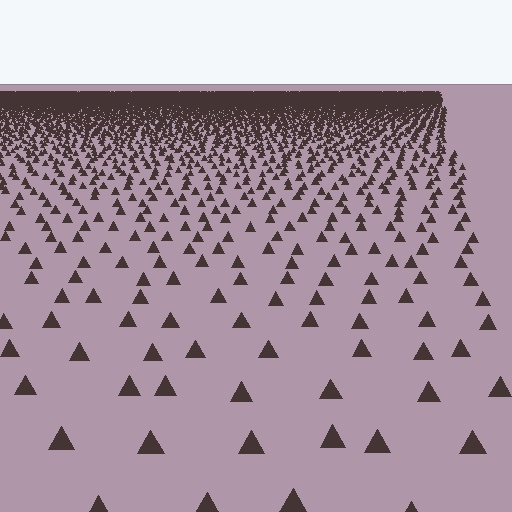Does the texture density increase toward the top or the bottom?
Density increases toward the top.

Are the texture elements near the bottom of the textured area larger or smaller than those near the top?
Larger. Near the bottom, elements are closer to the viewer and appear at a bigger on-screen size.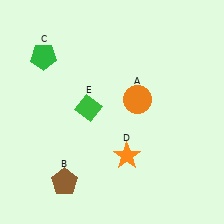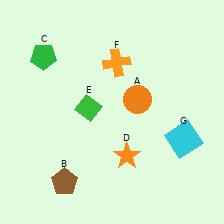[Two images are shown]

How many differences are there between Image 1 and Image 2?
There are 2 differences between the two images.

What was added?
An orange cross (F), a cyan square (G) were added in Image 2.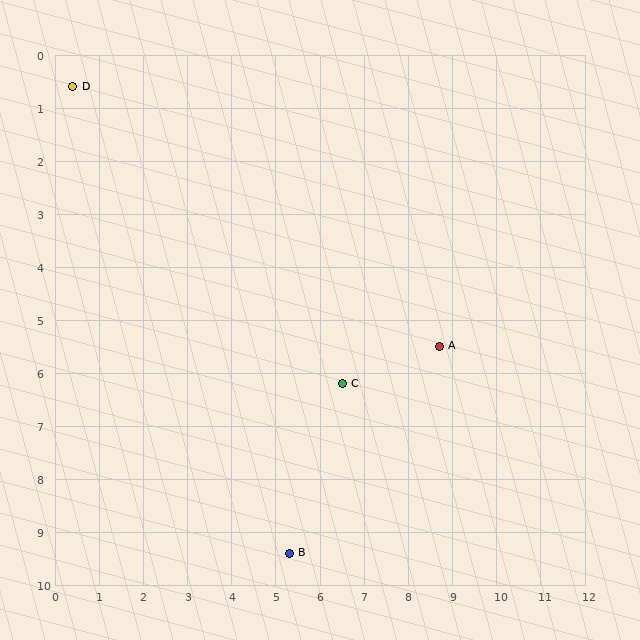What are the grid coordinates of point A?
Point A is at approximately (8.7, 5.5).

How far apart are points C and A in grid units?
Points C and A are about 2.3 grid units apart.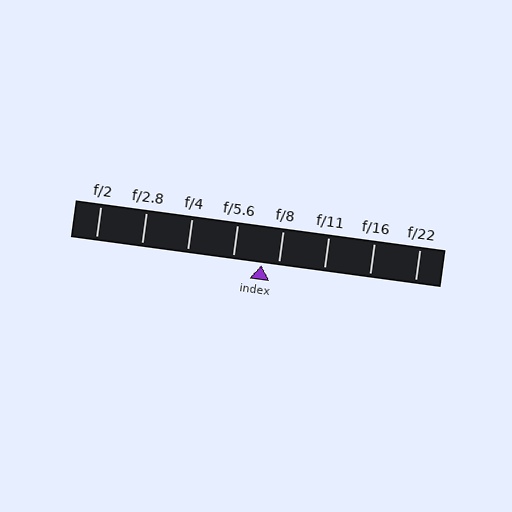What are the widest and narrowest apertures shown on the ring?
The widest aperture shown is f/2 and the narrowest is f/22.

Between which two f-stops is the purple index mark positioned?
The index mark is between f/5.6 and f/8.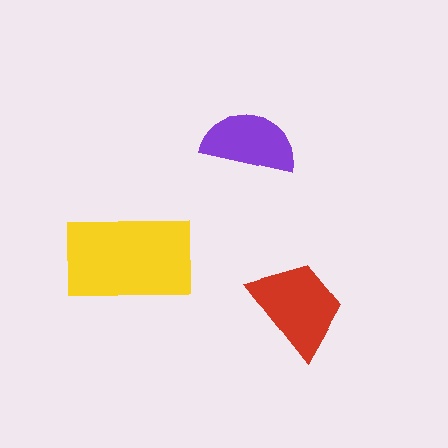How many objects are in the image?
There are 3 objects in the image.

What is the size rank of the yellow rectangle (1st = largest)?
1st.